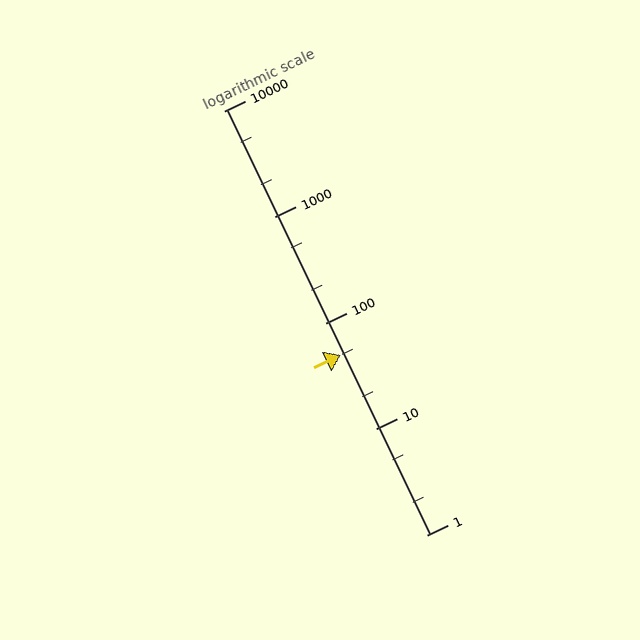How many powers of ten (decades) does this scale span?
The scale spans 4 decades, from 1 to 10000.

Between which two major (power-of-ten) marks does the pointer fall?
The pointer is between 10 and 100.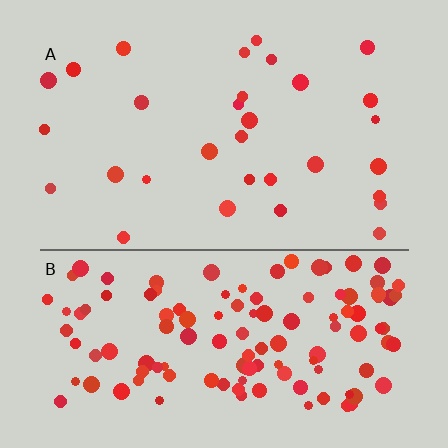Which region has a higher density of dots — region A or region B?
B (the bottom).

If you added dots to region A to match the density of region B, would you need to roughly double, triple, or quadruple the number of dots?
Approximately quadruple.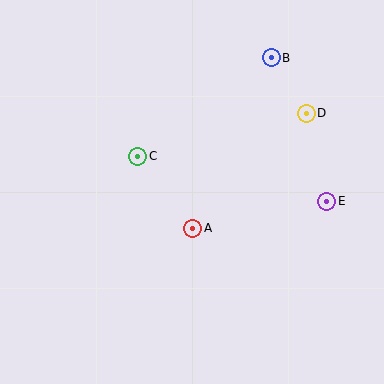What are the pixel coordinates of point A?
Point A is at (193, 228).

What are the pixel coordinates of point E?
Point E is at (327, 201).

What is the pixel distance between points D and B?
The distance between D and B is 65 pixels.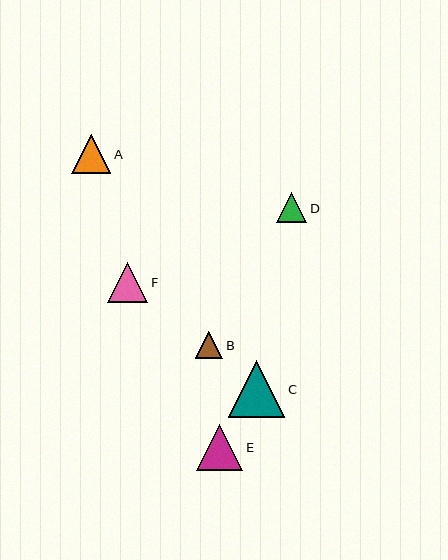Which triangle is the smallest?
Triangle B is the smallest with a size of approximately 27 pixels.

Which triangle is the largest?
Triangle C is the largest with a size of approximately 56 pixels.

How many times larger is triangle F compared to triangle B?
Triangle F is approximately 1.5 times the size of triangle B.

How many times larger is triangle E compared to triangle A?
Triangle E is approximately 1.2 times the size of triangle A.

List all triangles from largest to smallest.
From largest to smallest: C, E, F, A, D, B.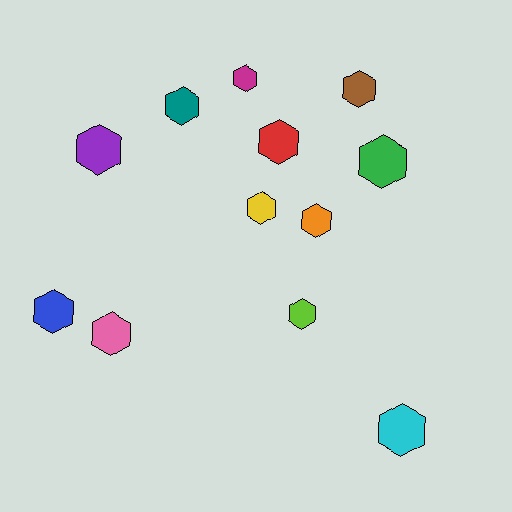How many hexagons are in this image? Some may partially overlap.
There are 12 hexagons.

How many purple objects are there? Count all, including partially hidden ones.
There is 1 purple object.